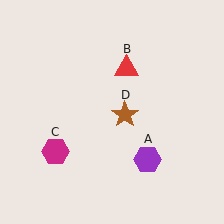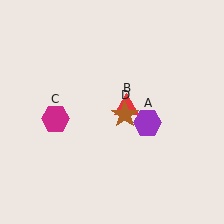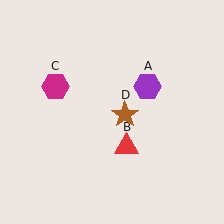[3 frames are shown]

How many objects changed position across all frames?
3 objects changed position: purple hexagon (object A), red triangle (object B), magenta hexagon (object C).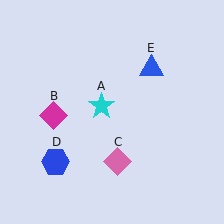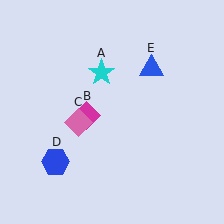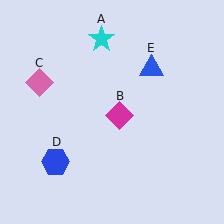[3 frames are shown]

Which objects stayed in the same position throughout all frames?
Blue hexagon (object D) and blue triangle (object E) remained stationary.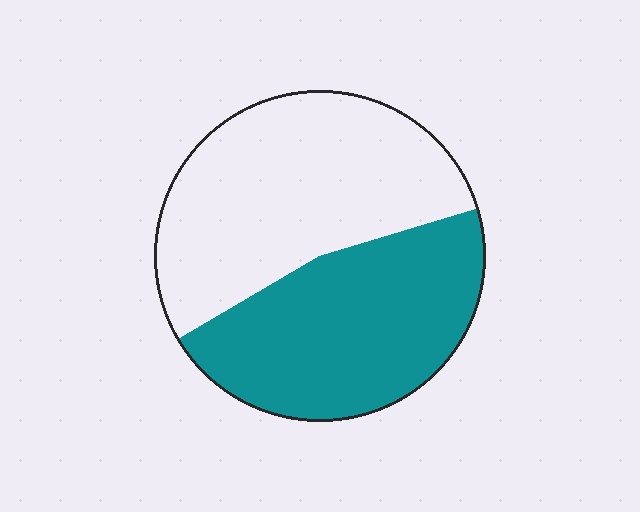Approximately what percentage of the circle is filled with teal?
Approximately 45%.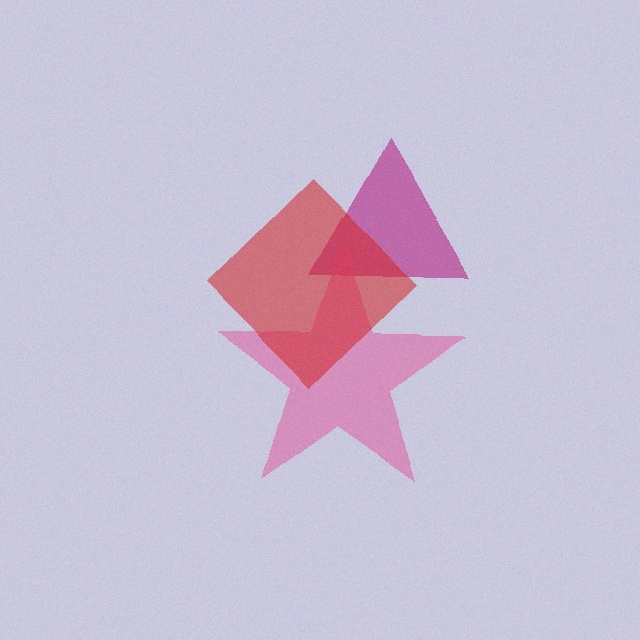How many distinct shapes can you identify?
There are 3 distinct shapes: a magenta triangle, a pink star, a red diamond.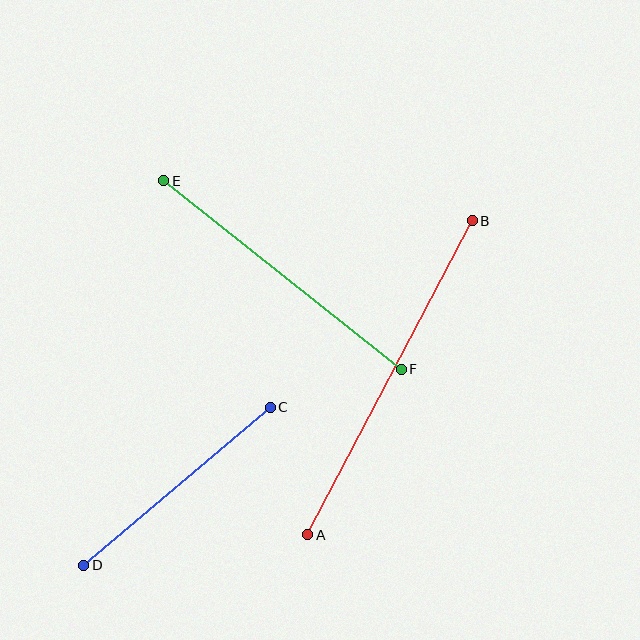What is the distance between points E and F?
The distance is approximately 303 pixels.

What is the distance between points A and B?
The distance is approximately 355 pixels.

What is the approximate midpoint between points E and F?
The midpoint is at approximately (283, 275) pixels.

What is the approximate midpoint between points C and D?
The midpoint is at approximately (177, 486) pixels.